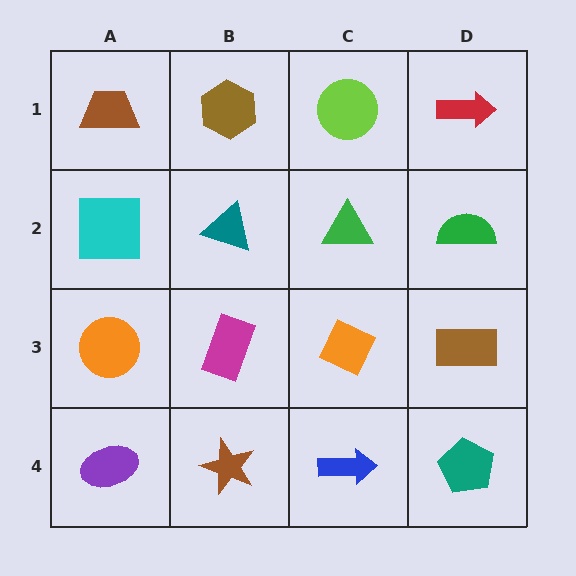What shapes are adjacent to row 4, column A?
An orange circle (row 3, column A), a brown star (row 4, column B).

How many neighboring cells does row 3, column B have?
4.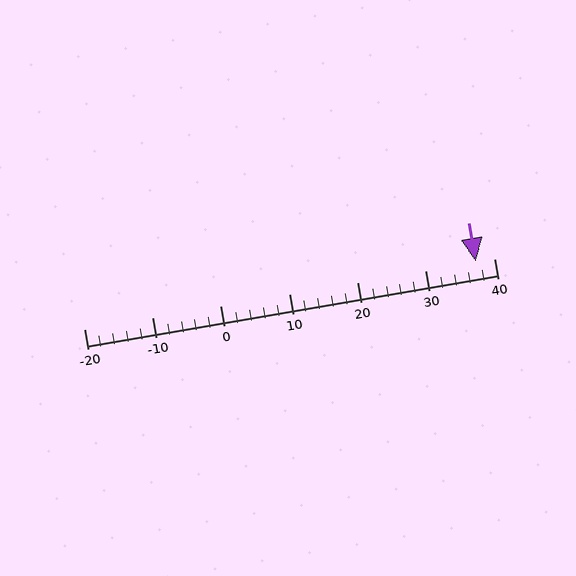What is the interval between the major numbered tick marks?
The major tick marks are spaced 10 units apart.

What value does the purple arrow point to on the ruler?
The purple arrow points to approximately 37.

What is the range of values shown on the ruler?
The ruler shows values from -20 to 40.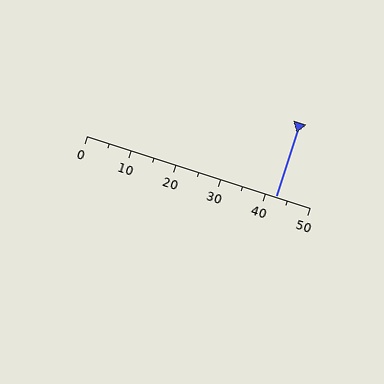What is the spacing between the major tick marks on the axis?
The major ticks are spaced 10 apart.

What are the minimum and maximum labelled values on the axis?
The axis runs from 0 to 50.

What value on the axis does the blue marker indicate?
The marker indicates approximately 42.5.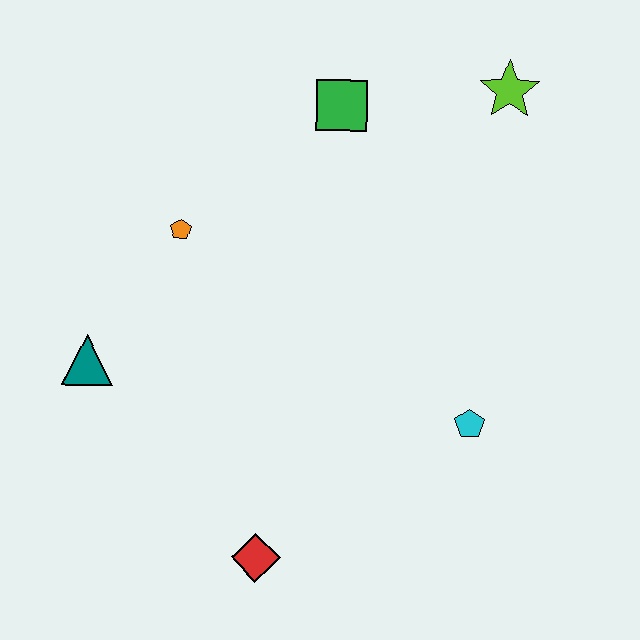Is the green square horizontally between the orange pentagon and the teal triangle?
No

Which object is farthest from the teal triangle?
The lime star is farthest from the teal triangle.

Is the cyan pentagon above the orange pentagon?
No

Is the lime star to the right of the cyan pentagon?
Yes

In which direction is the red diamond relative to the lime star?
The red diamond is below the lime star.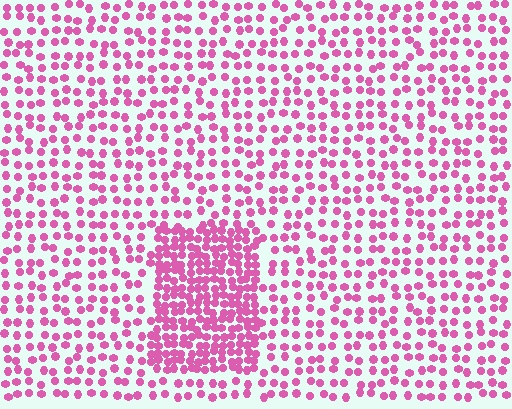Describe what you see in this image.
The image contains small pink elements arranged at two different densities. A rectangle-shaped region is visible where the elements are more densely packed than the surrounding area.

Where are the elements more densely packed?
The elements are more densely packed inside the rectangle boundary.